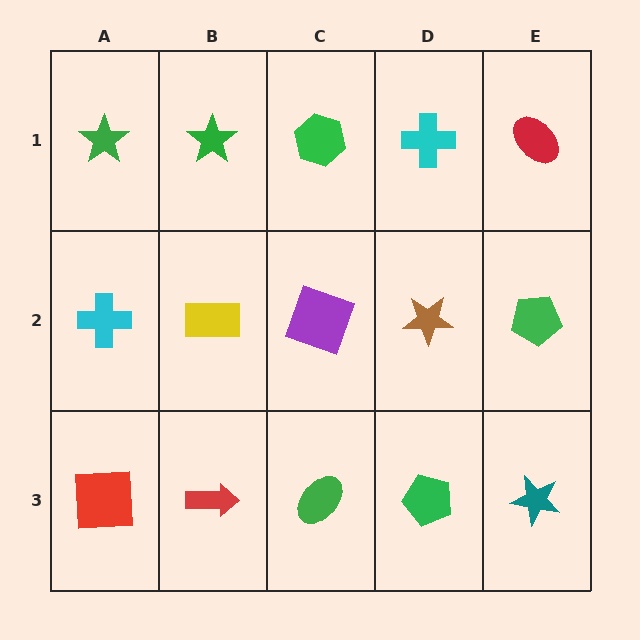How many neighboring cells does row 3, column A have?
2.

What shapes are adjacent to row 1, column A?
A cyan cross (row 2, column A), a green star (row 1, column B).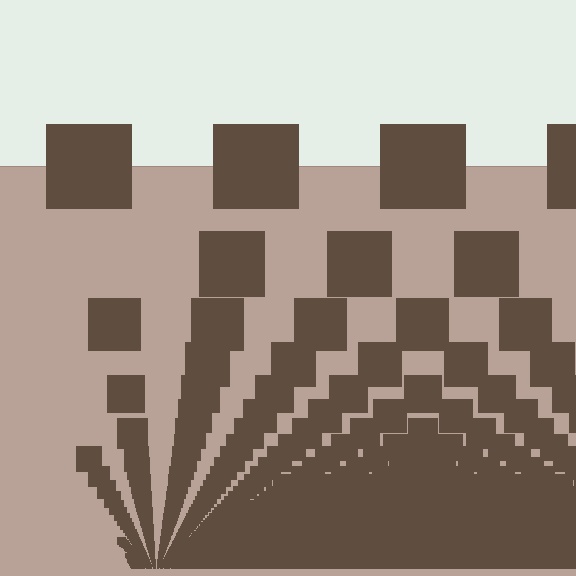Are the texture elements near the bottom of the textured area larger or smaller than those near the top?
Smaller. The gradient is inverted — elements near the bottom are smaller and denser.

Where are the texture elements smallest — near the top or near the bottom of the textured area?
Near the bottom.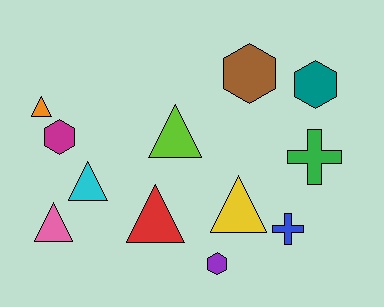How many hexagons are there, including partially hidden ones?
There are 4 hexagons.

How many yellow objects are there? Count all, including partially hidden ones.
There is 1 yellow object.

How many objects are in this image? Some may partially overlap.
There are 12 objects.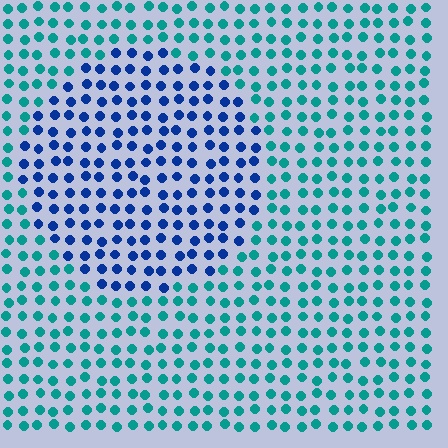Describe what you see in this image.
The image is filled with small teal elements in a uniform arrangement. A circle-shaped region is visible where the elements are tinted to a slightly different hue, forming a subtle color boundary.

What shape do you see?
I see a circle.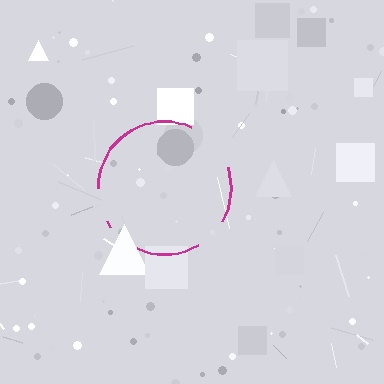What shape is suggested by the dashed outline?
The dashed outline suggests a circle.